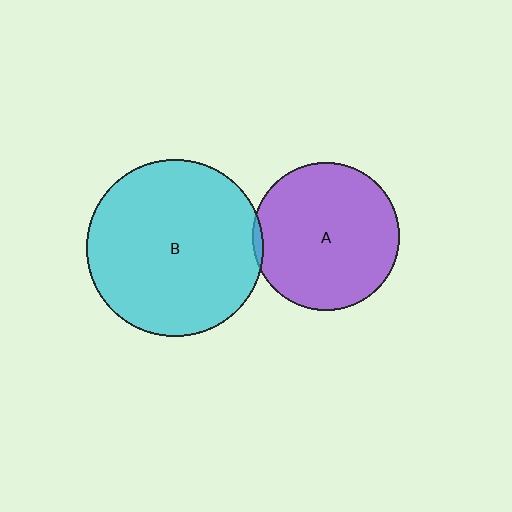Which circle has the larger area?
Circle B (cyan).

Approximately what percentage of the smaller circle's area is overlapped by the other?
Approximately 5%.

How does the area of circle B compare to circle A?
Approximately 1.4 times.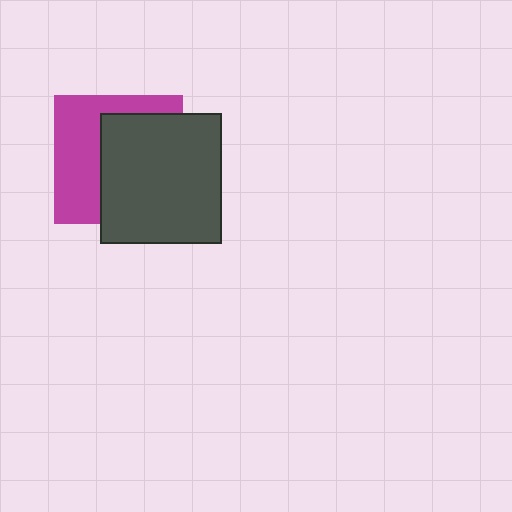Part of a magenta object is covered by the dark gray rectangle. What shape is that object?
It is a square.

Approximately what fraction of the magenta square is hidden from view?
Roughly 56% of the magenta square is hidden behind the dark gray rectangle.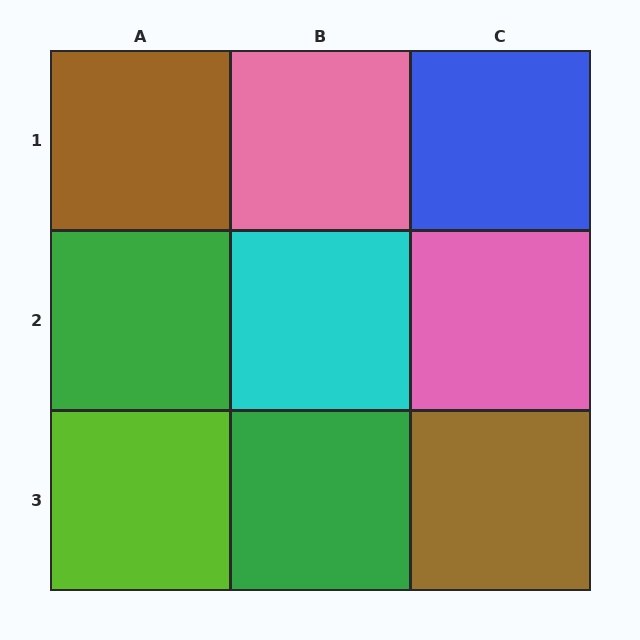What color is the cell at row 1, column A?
Brown.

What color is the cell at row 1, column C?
Blue.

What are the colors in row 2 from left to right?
Green, cyan, pink.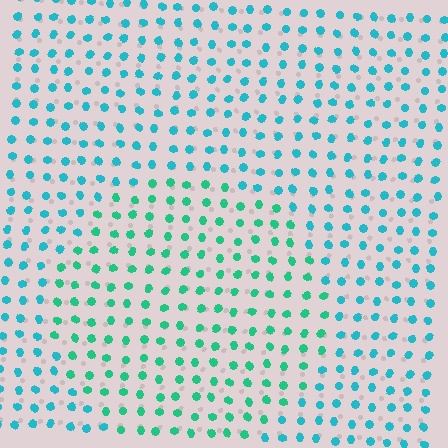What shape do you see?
I see a circle.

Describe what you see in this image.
The image is filled with small cyan elements in a uniform arrangement. A circle-shaped region is visible where the elements are tinted to a slightly different hue, forming a subtle color boundary.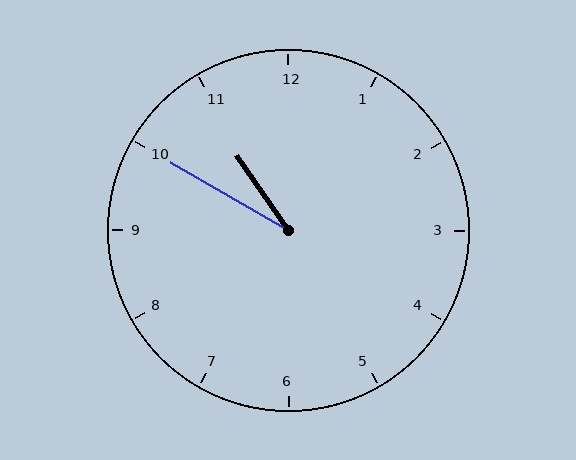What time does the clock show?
10:50.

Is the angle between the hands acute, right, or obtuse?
It is acute.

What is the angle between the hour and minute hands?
Approximately 25 degrees.